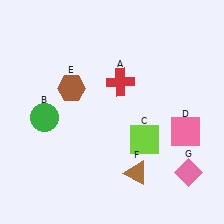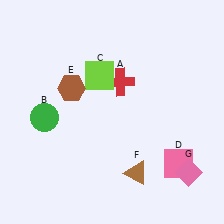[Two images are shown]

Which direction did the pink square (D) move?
The pink square (D) moved down.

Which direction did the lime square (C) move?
The lime square (C) moved up.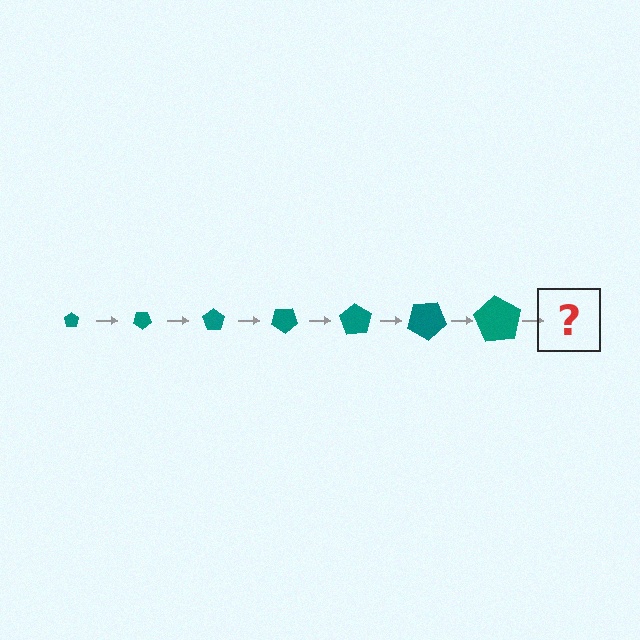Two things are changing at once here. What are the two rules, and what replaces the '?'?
The two rules are that the pentagon grows larger each step and it rotates 35 degrees each step. The '?' should be a pentagon, larger than the previous one and rotated 245 degrees from the start.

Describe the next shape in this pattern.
It should be a pentagon, larger than the previous one and rotated 245 degrees from the start.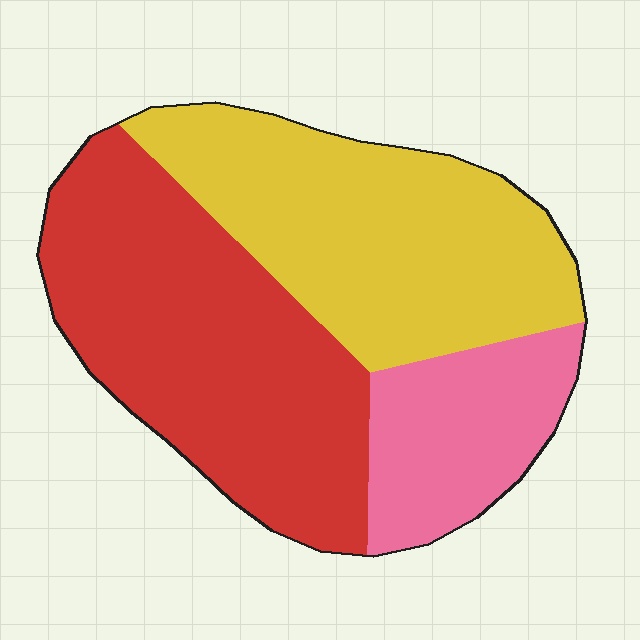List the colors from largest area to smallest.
From largest to smallest: red, yellow, pink.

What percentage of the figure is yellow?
Yellow covers around 40% of the figure.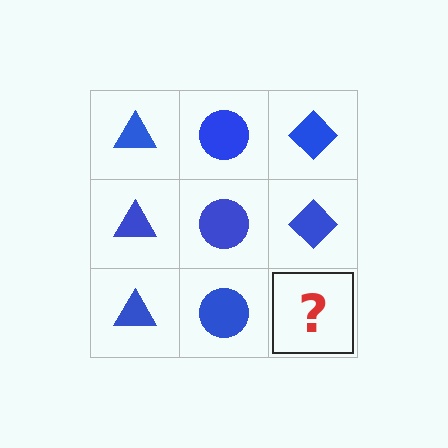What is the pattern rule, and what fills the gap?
The rule is that each column has a consistent shape. The gap should be filled with a blue diamond.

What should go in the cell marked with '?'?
The missing cell should contain a blue diamond.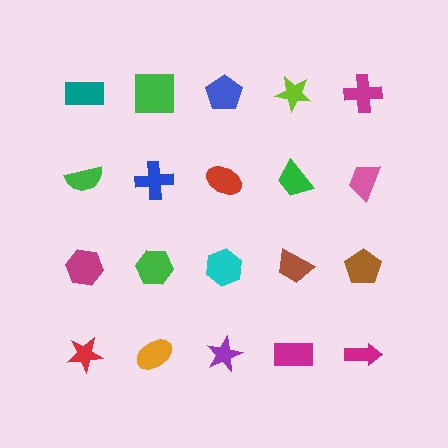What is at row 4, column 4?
A magenta rectangle.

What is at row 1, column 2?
A green square.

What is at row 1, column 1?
A teal rectangle.